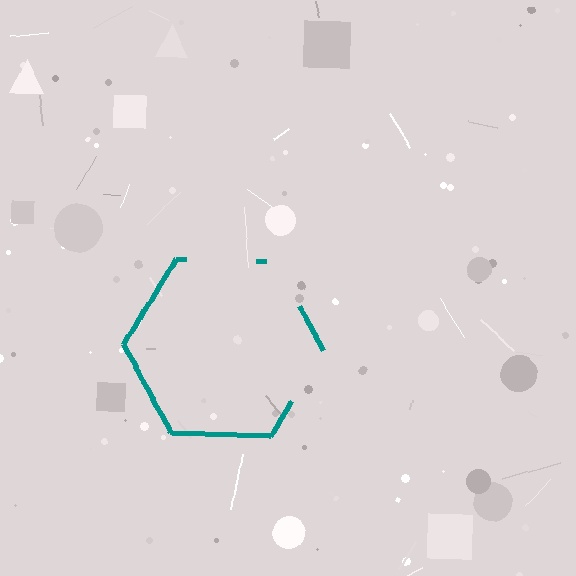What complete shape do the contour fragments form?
The contour fragments form a hexagon.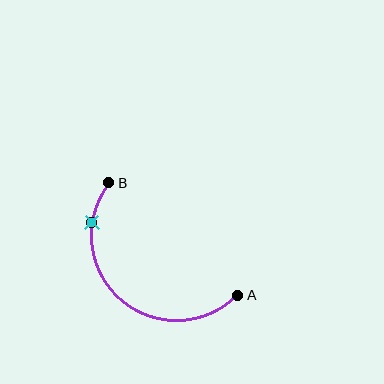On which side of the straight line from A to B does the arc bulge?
The arc bulges below and to the left of the straight line connecting A and B.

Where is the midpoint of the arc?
The arc midpoint is the point on the curve farthest from the straight line joining A and B. It sits below and to the left of that line.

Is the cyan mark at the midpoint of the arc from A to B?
No. The cyan mark lies on the arc but is closer to endpoint B. The arc midpoint would be at the point on the curve equidistant along the arc from both A and B.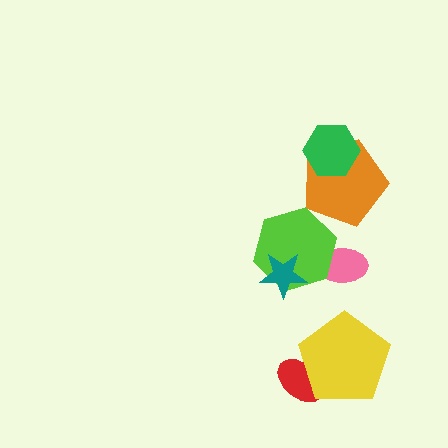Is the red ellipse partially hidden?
Yes, it is partially covered by another shape.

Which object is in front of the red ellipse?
The yellow pentagon is in front of the red ellipse.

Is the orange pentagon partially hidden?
Yes, it is partially covered by another shape.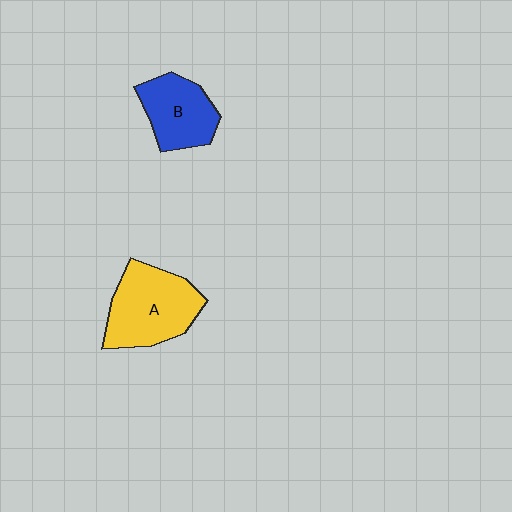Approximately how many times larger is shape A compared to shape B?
Approximately 1.4 times.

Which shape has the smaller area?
Shape B (blue).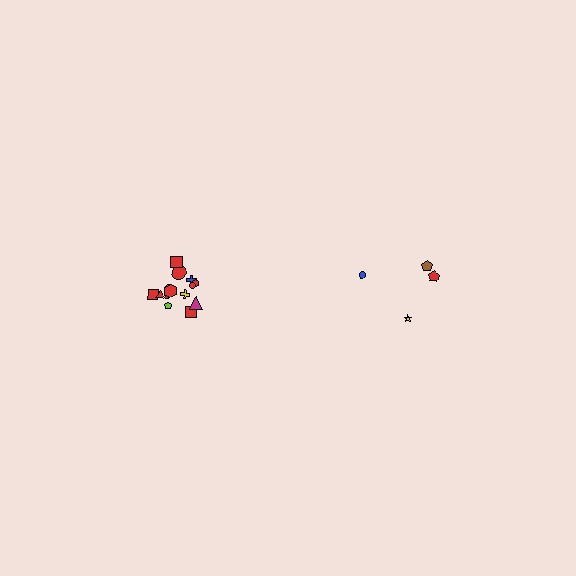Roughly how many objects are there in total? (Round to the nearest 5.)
Roughly 20 objects in total.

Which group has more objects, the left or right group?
The left group.